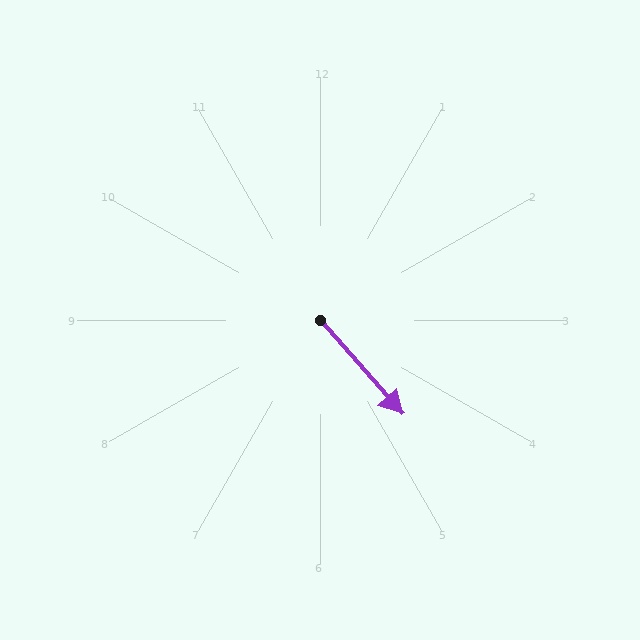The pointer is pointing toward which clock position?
Roughly 5 o'clock.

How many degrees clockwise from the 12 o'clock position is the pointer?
Approximately 139 degrees.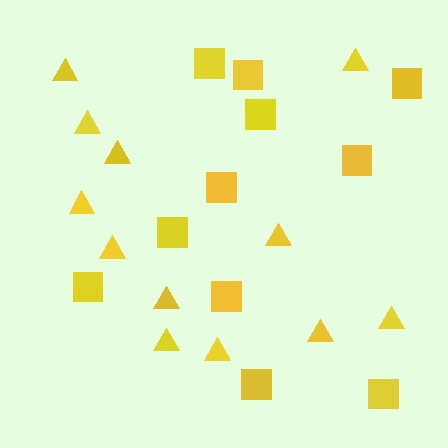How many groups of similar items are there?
There are 2 groups: one group of triangles (12) and one group of squares (11).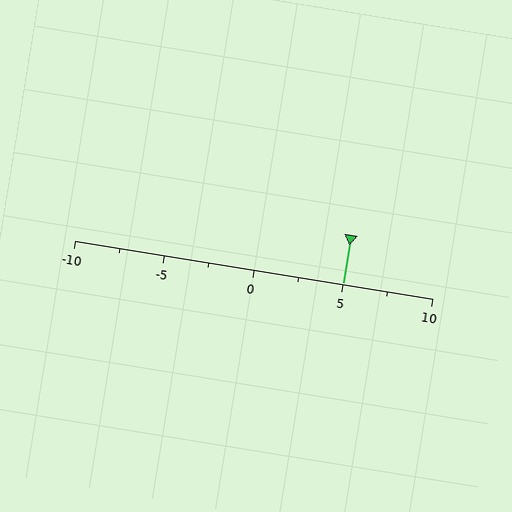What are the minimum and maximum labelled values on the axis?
The axis runs from -10 to 10.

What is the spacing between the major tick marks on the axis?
The major ticks are spaced 5 apart.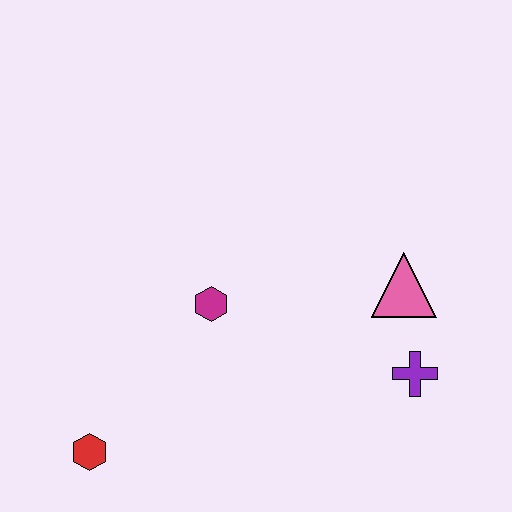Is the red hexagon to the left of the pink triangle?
Yes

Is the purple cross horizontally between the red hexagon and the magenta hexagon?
No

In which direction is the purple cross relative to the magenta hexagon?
The purple cross is to the right of the magenta hexagon.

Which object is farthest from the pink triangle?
The red hexagon is farthest from the pink triangle.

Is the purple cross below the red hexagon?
No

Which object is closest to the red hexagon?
The magenta hexagon is closest to the red hexagon.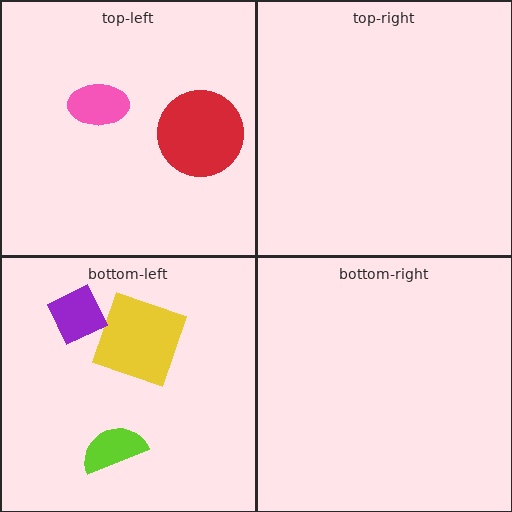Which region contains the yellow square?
The bottom-left region.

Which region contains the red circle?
The top-left region.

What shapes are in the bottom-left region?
The yellow square, the purple diamond, the lime semicircle.